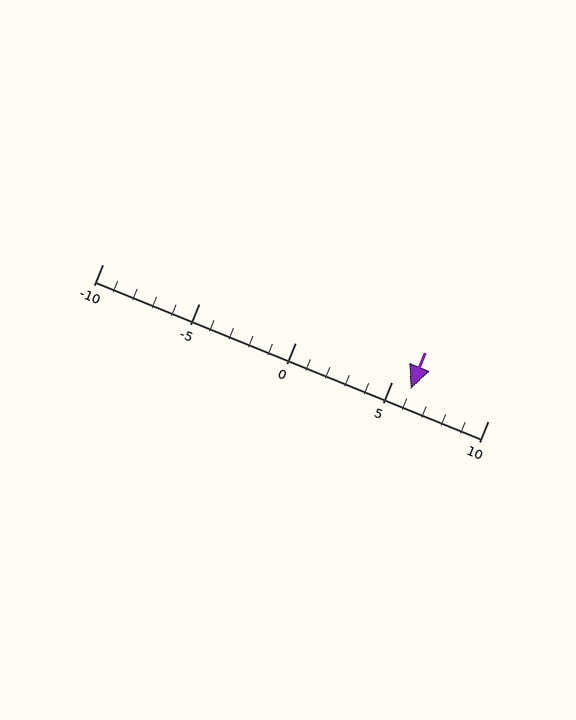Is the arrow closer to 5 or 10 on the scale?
The arrow is closer to 5.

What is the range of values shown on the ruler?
The ruler shows values from -10 to 10.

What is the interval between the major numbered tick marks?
The major tick marks are spaced 5 units apart.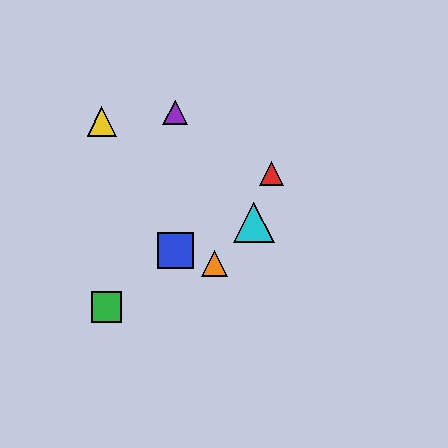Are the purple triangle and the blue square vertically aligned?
Yes, both are at x≈175.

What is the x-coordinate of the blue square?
The blue square is at x≈175.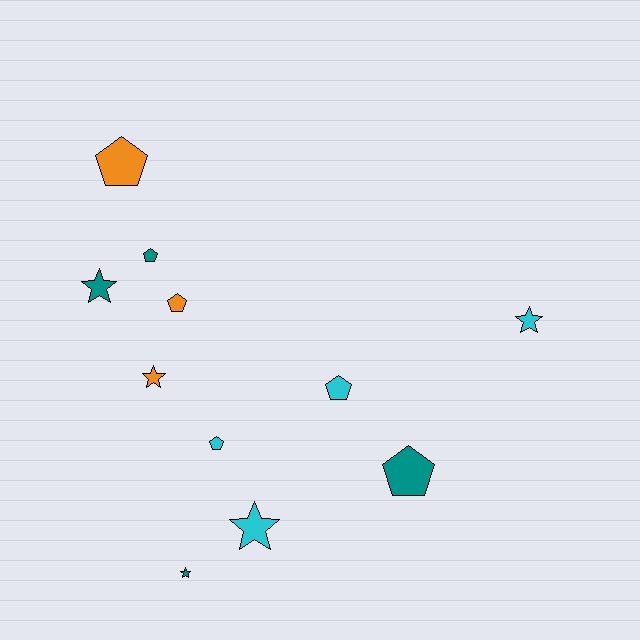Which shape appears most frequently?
Pentagon, with 6 objects.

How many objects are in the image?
There are 11 objects.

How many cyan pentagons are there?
There are 2 cyan pentagons.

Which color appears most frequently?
Teal, with 4 objects.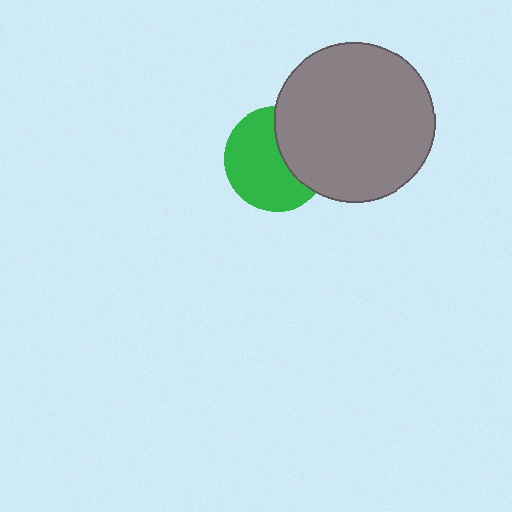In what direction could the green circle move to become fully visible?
The green circle could move left. That would shift it out from behind the gray circle entirely.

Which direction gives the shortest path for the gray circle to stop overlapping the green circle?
Moving right gives the shortest separation.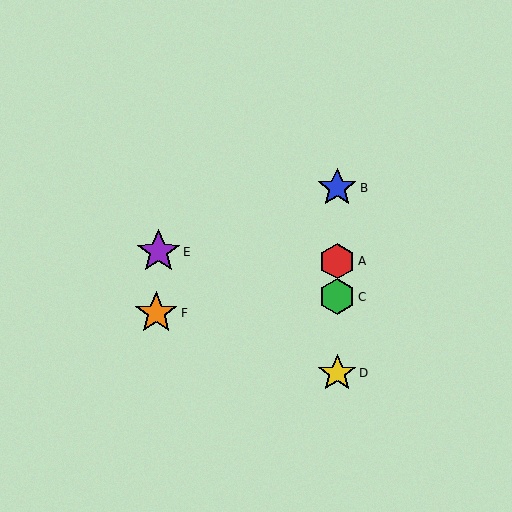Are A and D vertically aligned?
Yes, both are at x≈337.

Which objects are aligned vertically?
Objects A, B, C, D are aligned vertically.